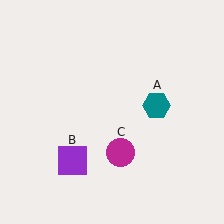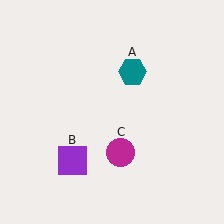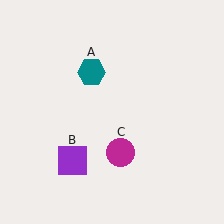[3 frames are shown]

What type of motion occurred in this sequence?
The teal hexagon (object A) rotated counterclockwise around the center of the scene.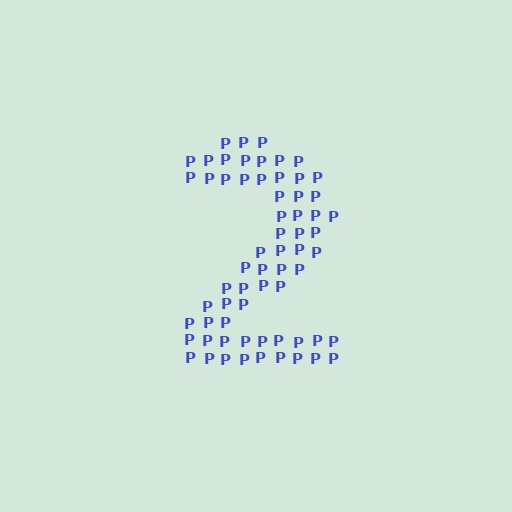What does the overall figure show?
The overall figure shows the digit 2.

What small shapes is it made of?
It is made of small letter P's.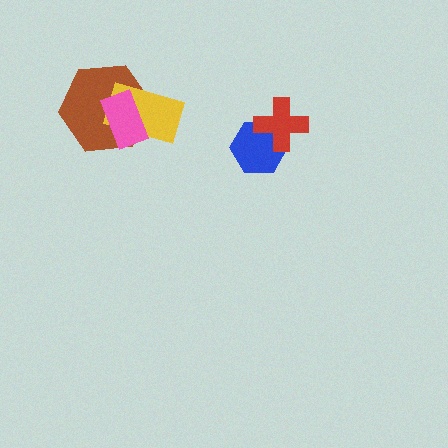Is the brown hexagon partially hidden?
Yes, it is partially covered by another shape.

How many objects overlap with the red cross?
1 object overlaps with the red cross.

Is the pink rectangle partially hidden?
No, no other shape covers it.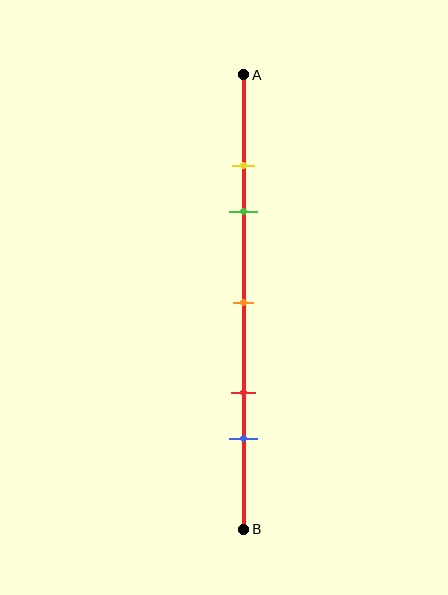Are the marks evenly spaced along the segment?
No, the marks are not evenly spaced.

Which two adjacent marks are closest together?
The yellow and green marks are the closest adjacent pair.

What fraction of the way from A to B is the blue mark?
The blue mark is approximately 80% (0.8) of the way from A to B.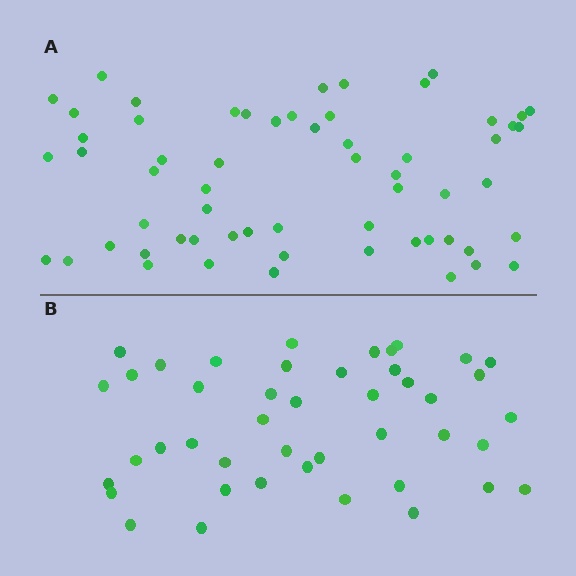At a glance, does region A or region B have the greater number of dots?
Region A (the top region) has more dots.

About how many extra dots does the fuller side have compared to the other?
Region A has approximately 15 more dots than region B.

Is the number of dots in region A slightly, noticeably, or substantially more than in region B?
Region A has noticeably more, but not dramatically so. The ratio is roughly 1.4 to 1.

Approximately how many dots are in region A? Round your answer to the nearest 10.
About 60 dots.